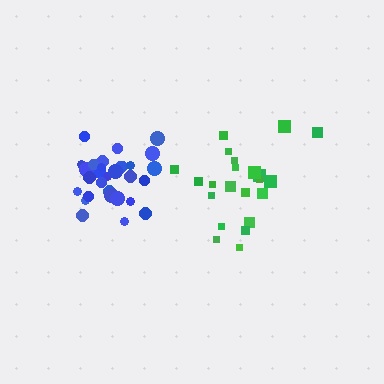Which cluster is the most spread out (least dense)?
Green.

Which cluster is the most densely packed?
Blue.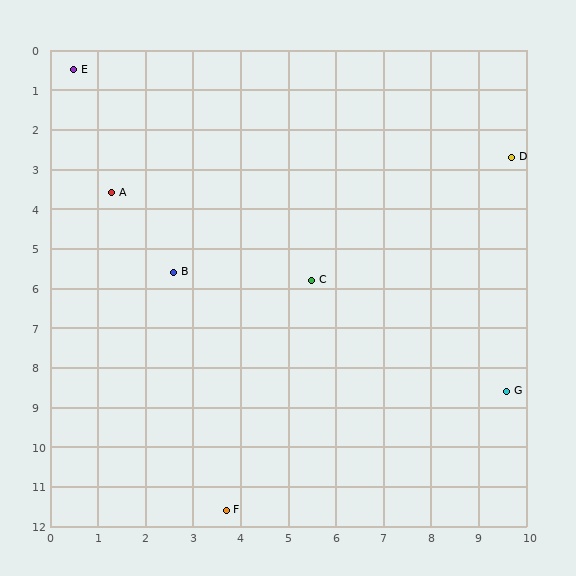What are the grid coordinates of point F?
Point F is at approximately (3.7, 11.6).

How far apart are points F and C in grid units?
Points F and C are about 6.1 grid units apart.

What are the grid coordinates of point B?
Point B is at approximately (2.6, 5.6).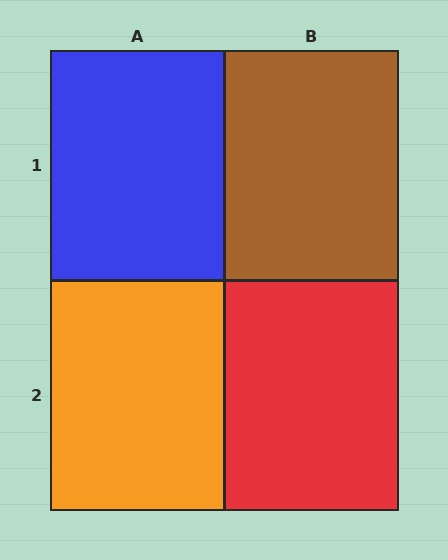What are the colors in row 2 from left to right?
Orange, red.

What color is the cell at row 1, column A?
Blue.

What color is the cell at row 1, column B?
Brown.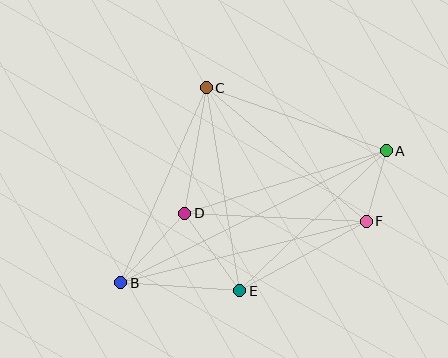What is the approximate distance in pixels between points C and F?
The distance between C and F is approximately 208 pixels.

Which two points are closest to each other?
Points A and F are closest to each other.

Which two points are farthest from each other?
Points A and B are farthest from each other.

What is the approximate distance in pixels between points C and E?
The distance between C and E is approximately 206 pixels.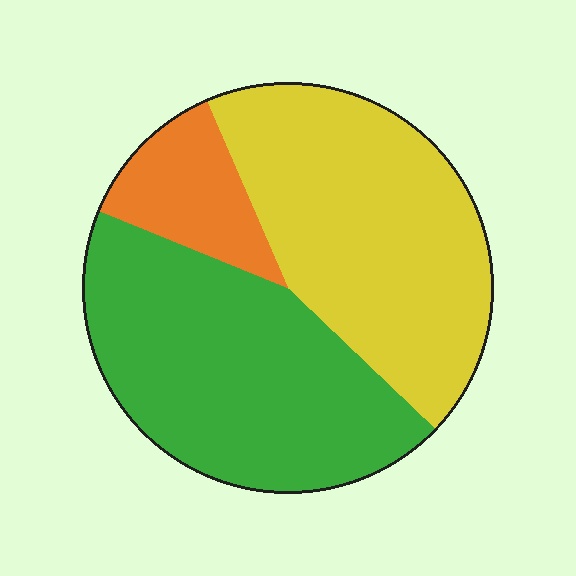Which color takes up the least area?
Orange, at roughly 10%.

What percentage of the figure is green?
Green covers about 45% of the figure.